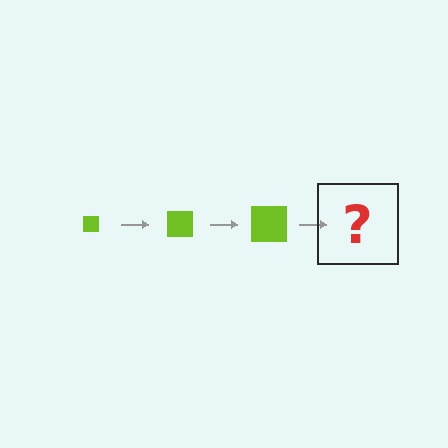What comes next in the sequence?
The next element should be a lime square, larger than the previous one.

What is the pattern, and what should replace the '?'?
The pattern is that the square gets progressively larger each step. The '?' should be a lime square, larger than the previous one.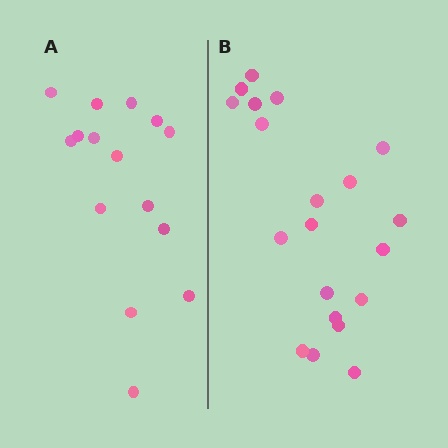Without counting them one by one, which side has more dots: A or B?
Region B (the right region) has more dots.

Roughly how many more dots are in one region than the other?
Region B has about 5 more dots than region A.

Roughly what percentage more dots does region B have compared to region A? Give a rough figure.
About 35% more.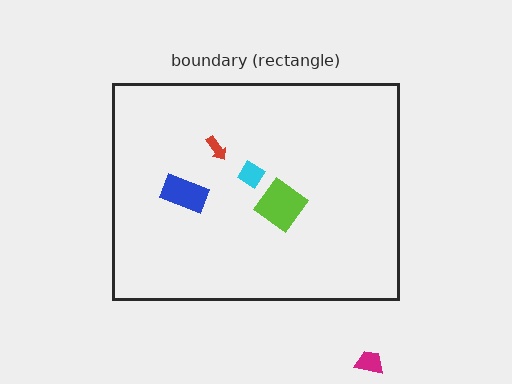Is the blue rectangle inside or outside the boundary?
Inside.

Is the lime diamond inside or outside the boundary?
Inside.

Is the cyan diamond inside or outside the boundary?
Inside.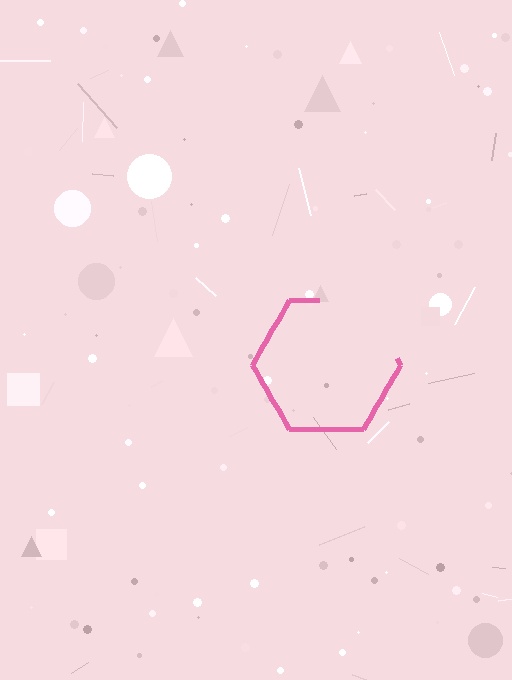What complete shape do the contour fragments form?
The contour fragments form a hexagon.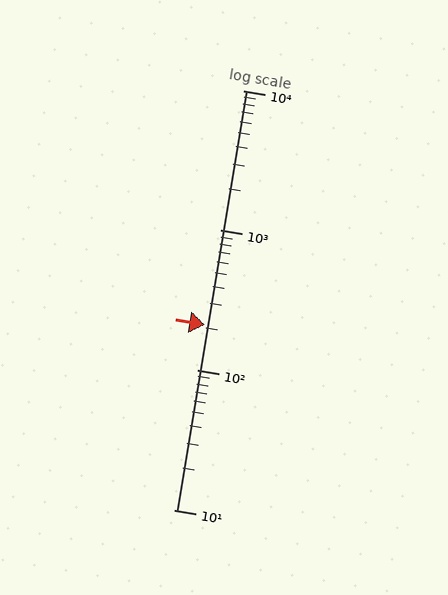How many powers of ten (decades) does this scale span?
The scale spans 3 decades, from 10 to 10000.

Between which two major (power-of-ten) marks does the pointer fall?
The pointer is between 100 and 1000.